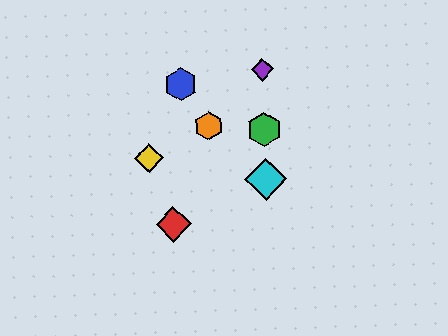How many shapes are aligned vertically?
3 shapes (the green hexagon, the purple diamond, the cyan diamond) are aligned vertically.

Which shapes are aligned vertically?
The green hexagon, the purple diamond, the cyan diamond are aligned vertically.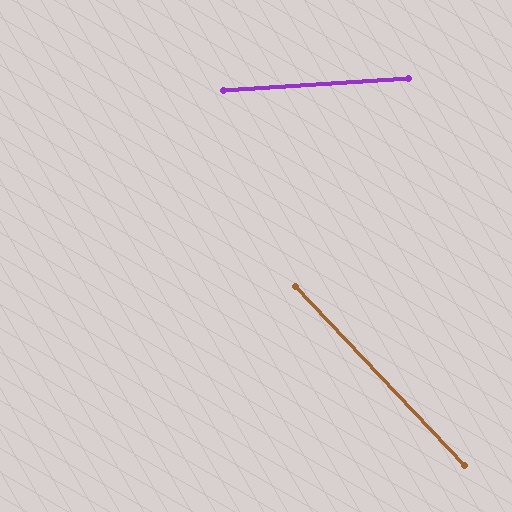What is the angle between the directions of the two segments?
Approximately 50 degrees.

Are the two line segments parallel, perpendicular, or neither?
Neither parallel nor perpendicular — they differ by about 50°.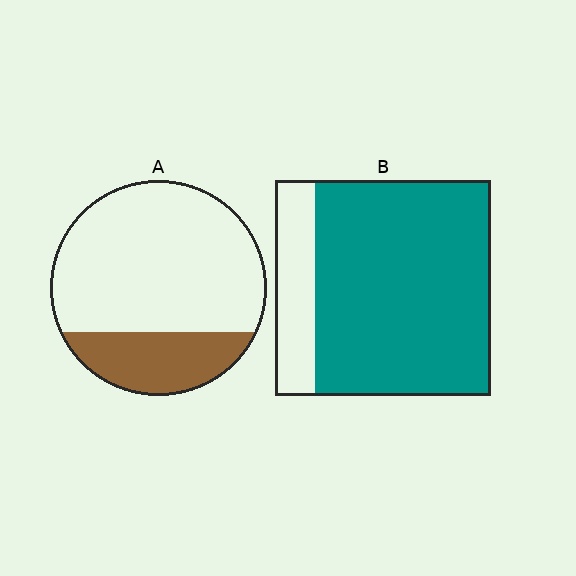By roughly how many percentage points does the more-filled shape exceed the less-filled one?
By roughly 55 percentage points (B over A).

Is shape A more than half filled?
No.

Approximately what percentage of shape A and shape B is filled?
A is approximately 25% and B is approximately 80%.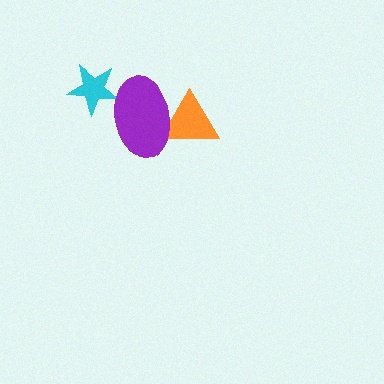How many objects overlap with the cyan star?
1 object overlaps with the cyan star.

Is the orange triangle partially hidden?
Yes, it is partially covered by another shape.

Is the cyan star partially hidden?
Yes, it is partially covered by another shape.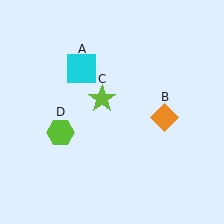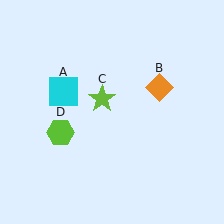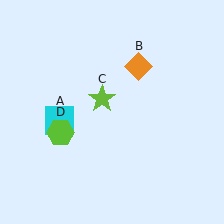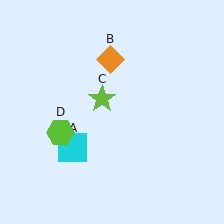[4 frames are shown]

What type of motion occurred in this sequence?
The cyan square (object A), orange diamond (object B) rotated counterclockwise around the center of the scene.